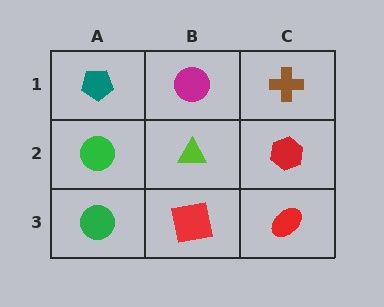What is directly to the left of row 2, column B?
A green circle.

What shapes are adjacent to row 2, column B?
A magenta circle (row 1, column B), a red square (row 3, column B), a green circle (row 2, column A), a red hexagon (row 2, column C).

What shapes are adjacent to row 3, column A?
A green circle (row 2, column A), a red square (row 3, column B).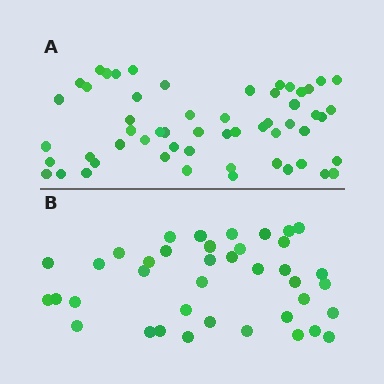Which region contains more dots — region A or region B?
Region A (the top region) has more dots.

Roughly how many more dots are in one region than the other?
Region A has approximately 15 more dots than region B.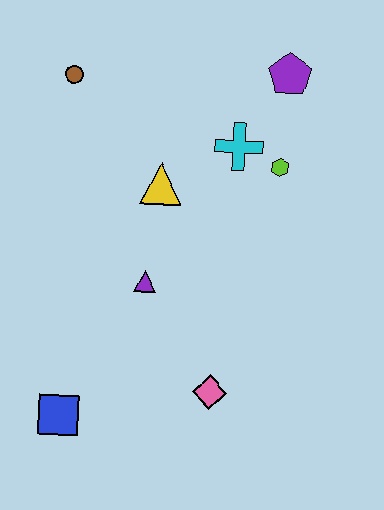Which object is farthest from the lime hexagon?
The blue square is farthest from the lime hexagon.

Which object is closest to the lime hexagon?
The cyan cross is closest to the lime hexagon.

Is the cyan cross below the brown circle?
Yes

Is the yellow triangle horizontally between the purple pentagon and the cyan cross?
No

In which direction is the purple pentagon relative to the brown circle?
The purple pentagon is to the right of the brown circle.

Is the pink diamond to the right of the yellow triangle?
Yes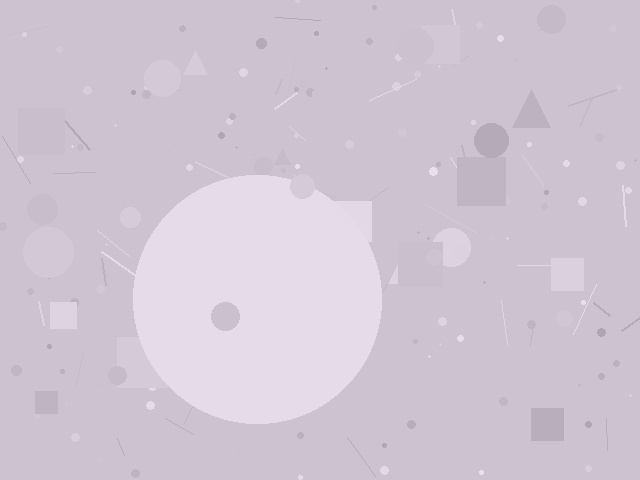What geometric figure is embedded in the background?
A circle is embedded in the background.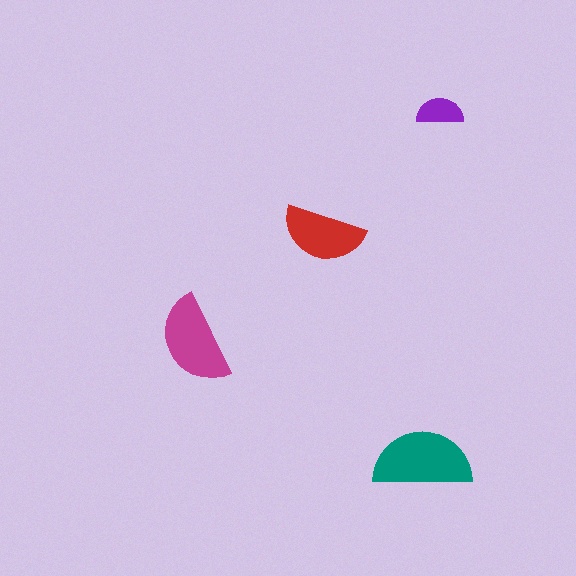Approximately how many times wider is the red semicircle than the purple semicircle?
About 1.5 times wider.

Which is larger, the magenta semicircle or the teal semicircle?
The teal one.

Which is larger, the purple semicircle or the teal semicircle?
The teal one.